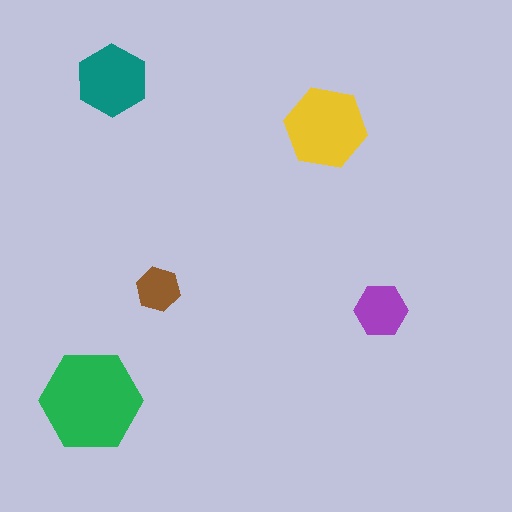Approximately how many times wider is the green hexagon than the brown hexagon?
About 2.5 times wider.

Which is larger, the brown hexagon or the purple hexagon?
The purple one.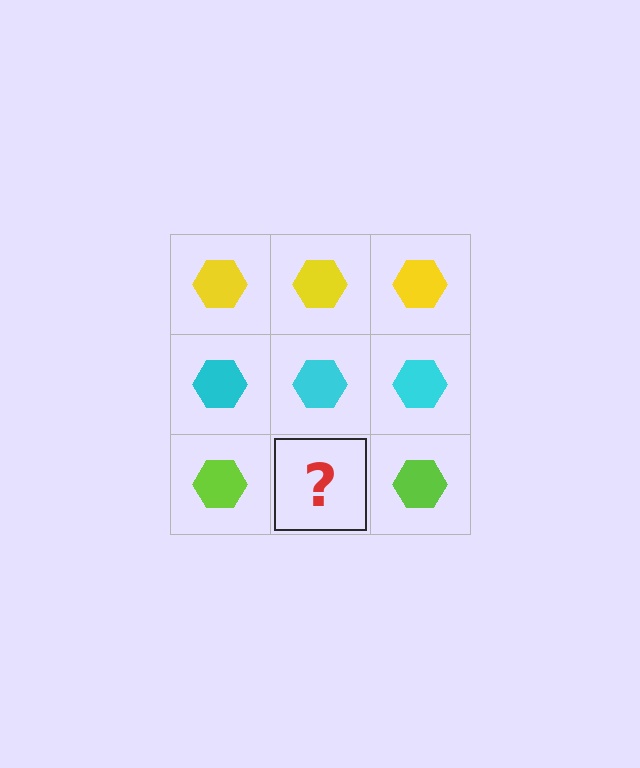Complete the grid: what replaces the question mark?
The question mark should be replaced with a lime hexagon.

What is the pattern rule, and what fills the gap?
The rule is that each row has a consistent color. The gap should be filled with a lime hexagon.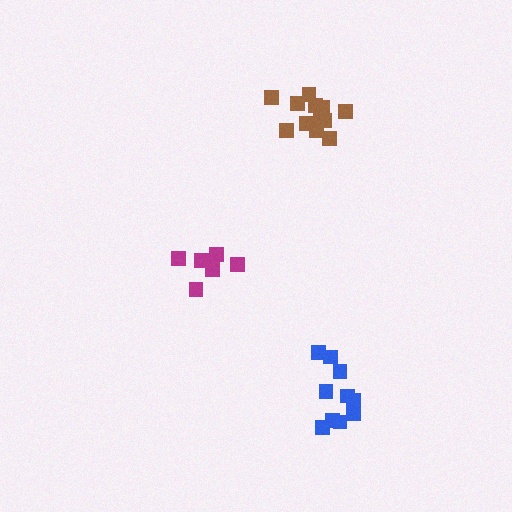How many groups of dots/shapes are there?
There are 3 groups.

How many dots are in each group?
Group 1: 6 dots, Group 2: 12 dots, Group 3: 10 dots (28 total).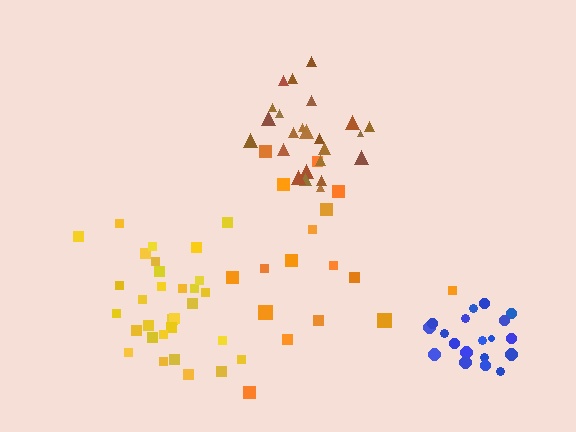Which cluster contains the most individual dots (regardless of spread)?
Yellow (31).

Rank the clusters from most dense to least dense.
brown, blue, yellow, orange.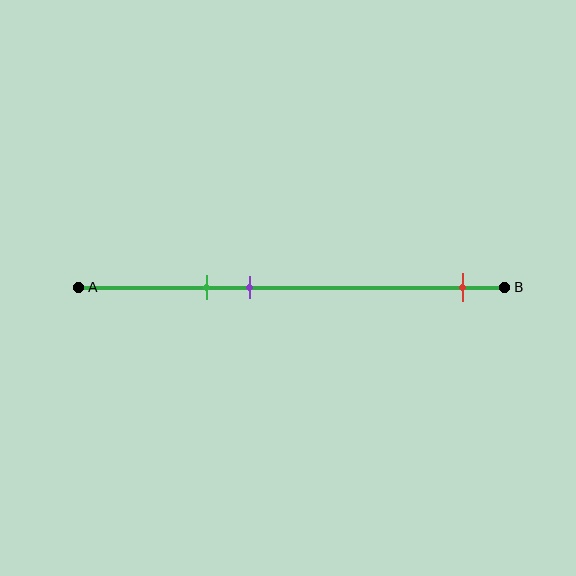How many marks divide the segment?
There are 3 marks dividing the segment.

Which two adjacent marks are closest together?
The green and purple marks are the closest adjacent pair.